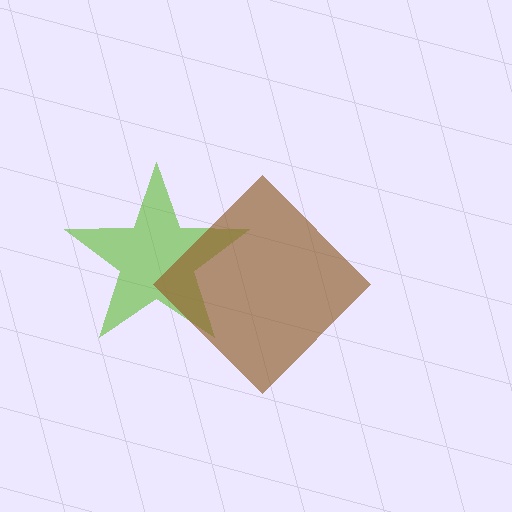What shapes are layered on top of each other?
The layered shapes are: a lime star, a brown diamond.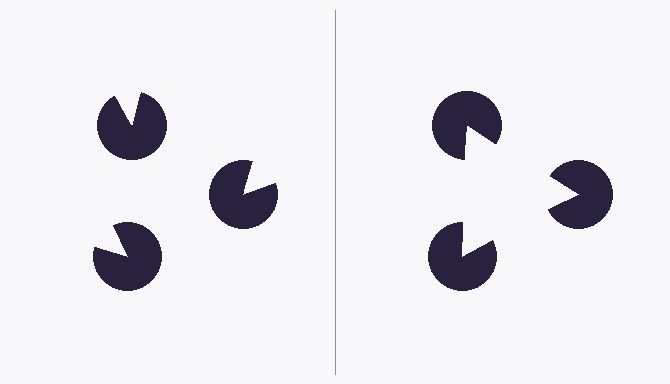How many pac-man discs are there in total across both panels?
6 — 3 on each side.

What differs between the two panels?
The pac-man discs are positioned identically on both sides; only the wedge orientations differ. On the right they align to a triangle; on the left they are misaligned.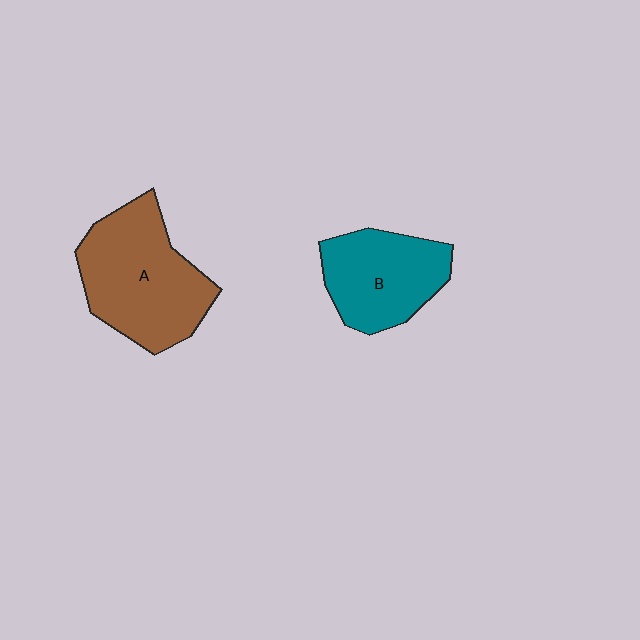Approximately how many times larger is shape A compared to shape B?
Approximately 1.4 times.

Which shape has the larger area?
Shape A (brown).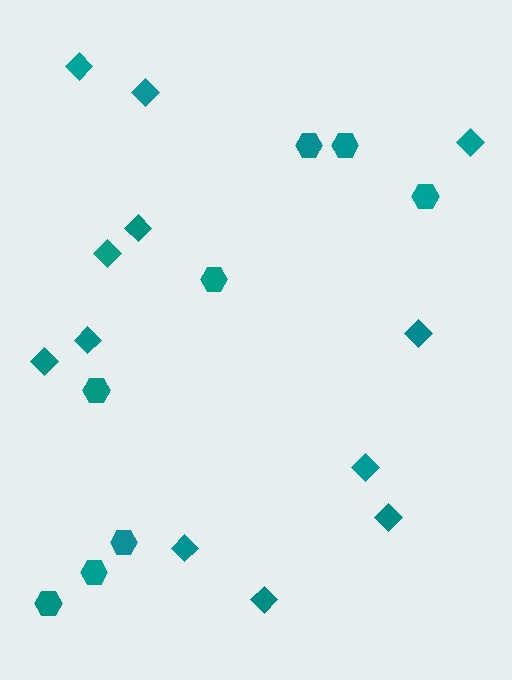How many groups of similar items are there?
There are 2 groups: one group of hexagons (8) and one group of diamonds (12).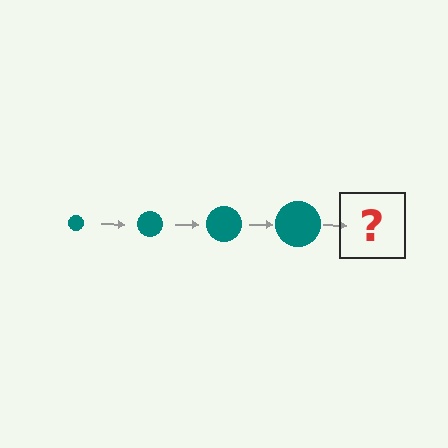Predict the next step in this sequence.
The next step is a teal circle, larger than the previous one.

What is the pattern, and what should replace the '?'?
The pattern is that the circle gets progressively larger each step. The '?' should be a teal circle, larger than the previous one.